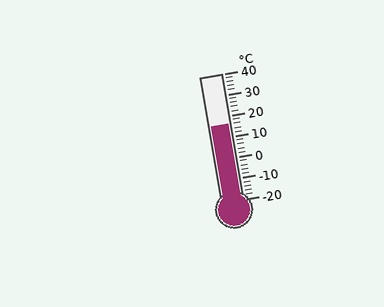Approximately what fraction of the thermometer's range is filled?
The thermometer is filled to approximately 60% of its range.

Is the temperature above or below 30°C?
The temperature is below 30°C.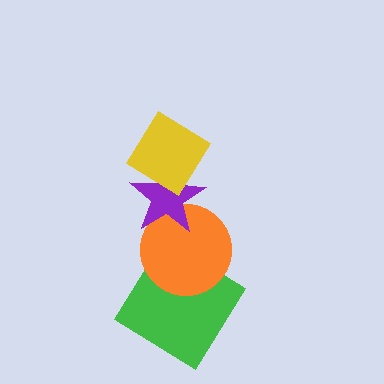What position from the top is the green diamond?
The green diamond is 4th from the top.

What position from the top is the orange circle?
The orange circle is 3rd from the top.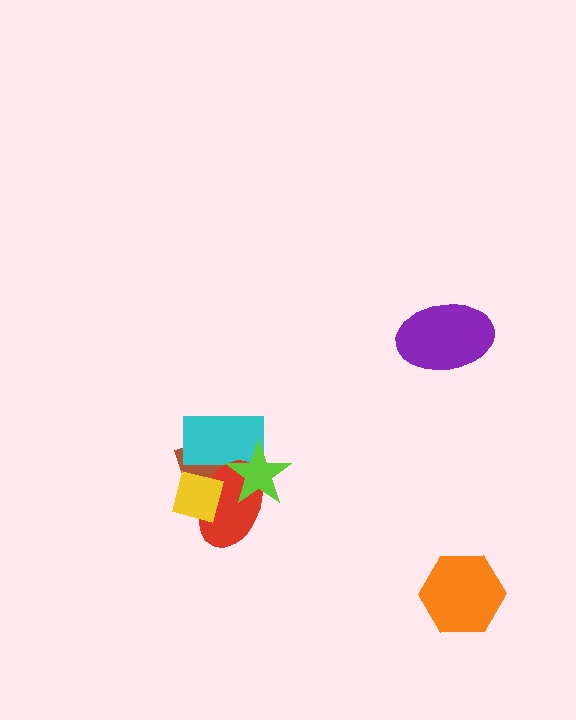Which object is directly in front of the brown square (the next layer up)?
The cyan rectangle is directly in front of the brown square.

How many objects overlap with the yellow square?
3 objects overlap with the yellow square.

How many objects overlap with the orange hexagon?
0 objects overlap with the orange hexagon.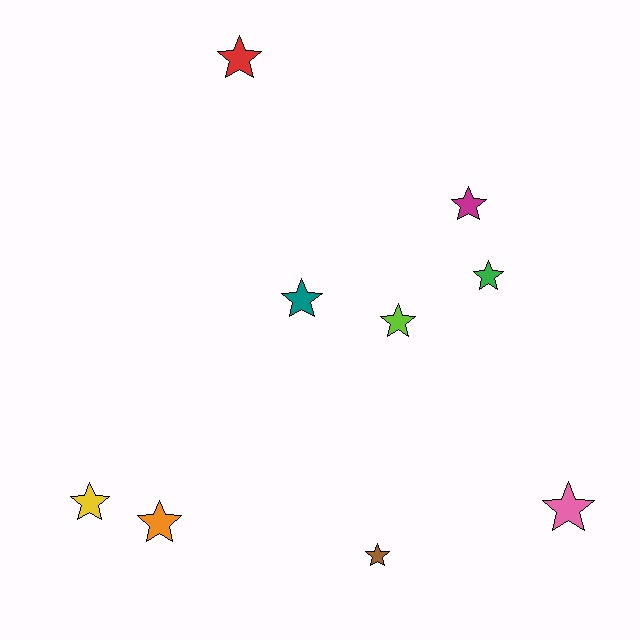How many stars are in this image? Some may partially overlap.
There are 9 stars.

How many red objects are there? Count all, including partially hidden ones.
There is 1 red object.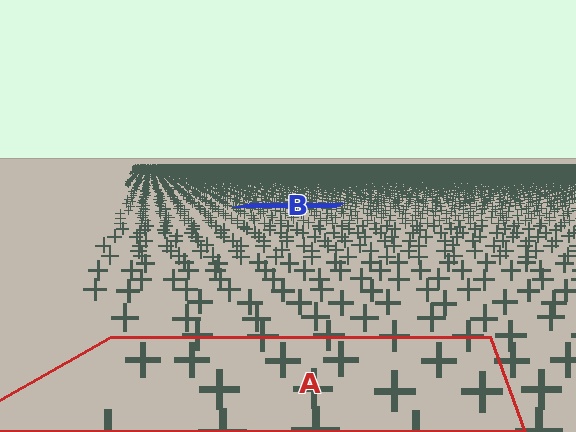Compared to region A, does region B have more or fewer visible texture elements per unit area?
Region B has more texture elements per unit area — they are packed more densely because it is farther away.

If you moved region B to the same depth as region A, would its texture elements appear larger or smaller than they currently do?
They would appear larger. At a closer depth, the same texture elements are projected at a bigger on-screen size.